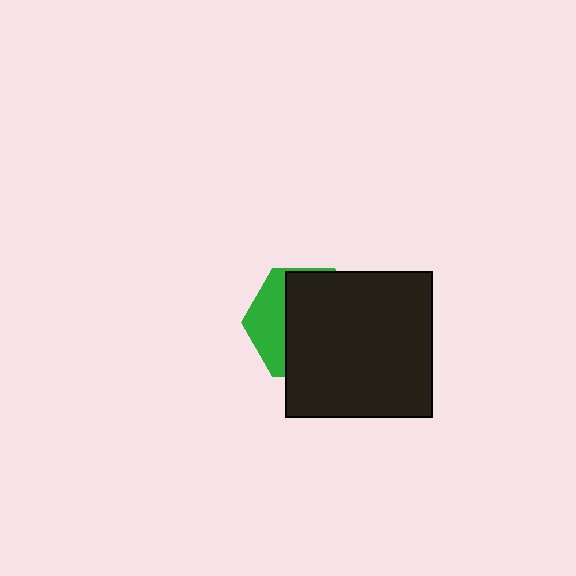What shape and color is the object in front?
The object in front is a black square.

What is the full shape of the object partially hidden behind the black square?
The partially hidden object is a green hexagon.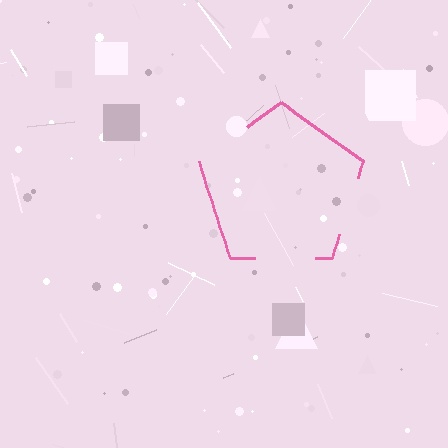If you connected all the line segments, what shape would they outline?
They would outline a pentagon.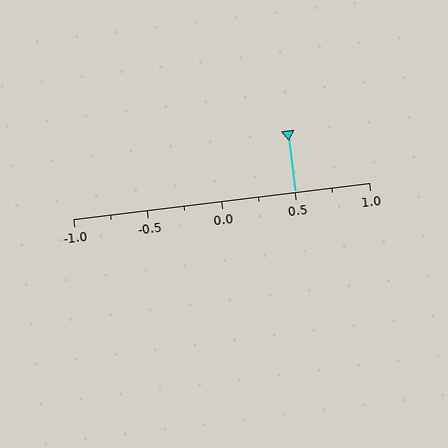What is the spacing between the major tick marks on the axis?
The major ticks are spaced 0.5 apart.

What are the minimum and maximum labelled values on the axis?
The axis runs from -1.0 to 1.0.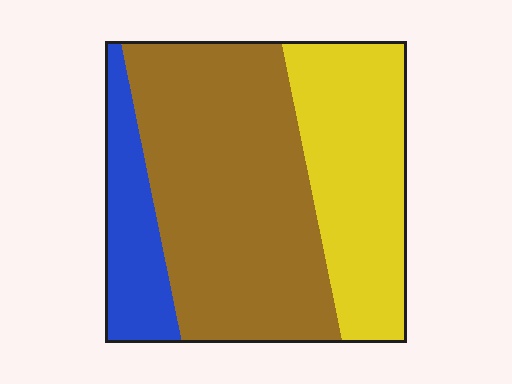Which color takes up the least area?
Blue, at roughly 15%.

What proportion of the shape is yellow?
Yellow takes up about one third (1/3) of the shape.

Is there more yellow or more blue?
Yellow.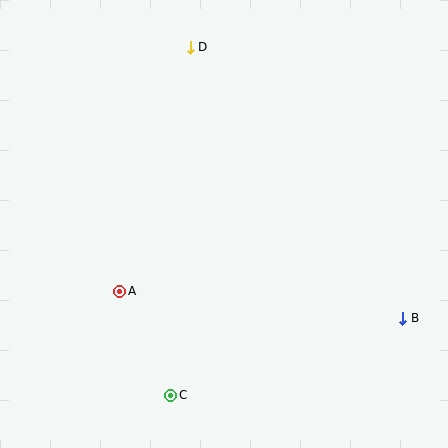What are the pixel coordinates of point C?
Point C is at (171, 395).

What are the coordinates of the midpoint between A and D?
The midpoint between A and D is at (155, 169).